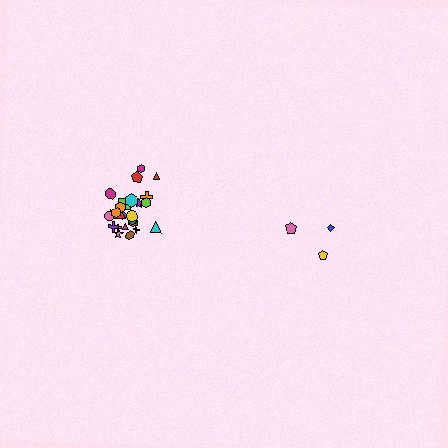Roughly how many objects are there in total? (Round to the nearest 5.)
Roughly 30 objects in total.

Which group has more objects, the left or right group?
The left group.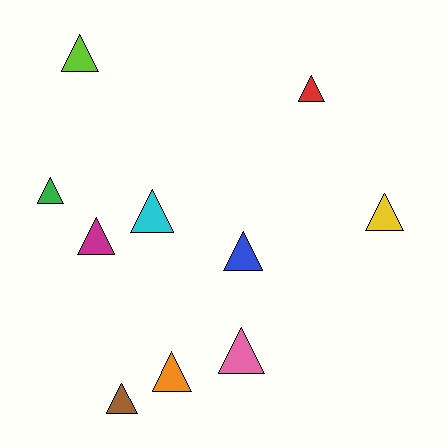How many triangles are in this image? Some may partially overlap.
There are 10 triangles.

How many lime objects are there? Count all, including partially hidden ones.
There is 1 lime object.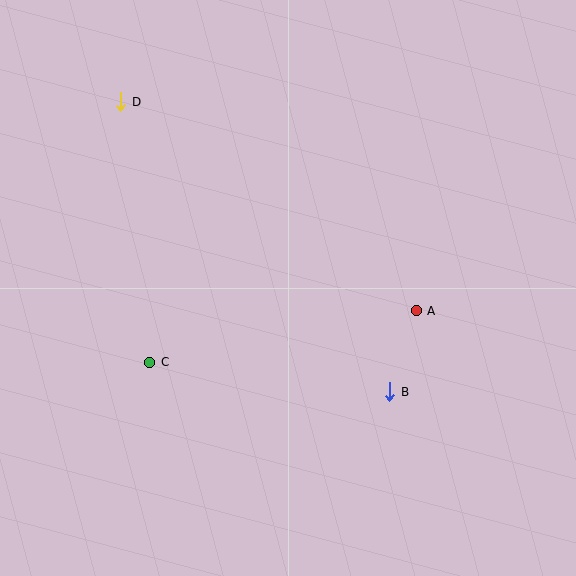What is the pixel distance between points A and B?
The distance between A and B is 85 pixels.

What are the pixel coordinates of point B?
Point B is at (390, 392).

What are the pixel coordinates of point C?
Point C is at (150, 362).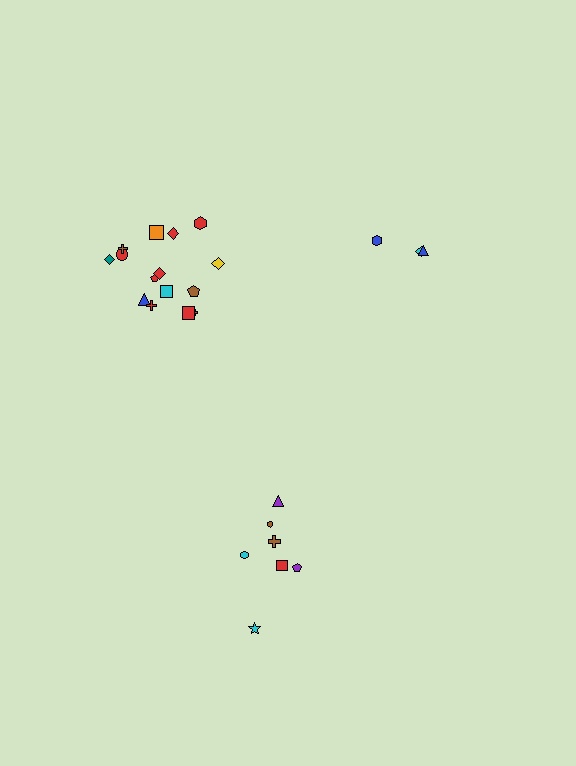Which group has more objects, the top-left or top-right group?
The top-left group.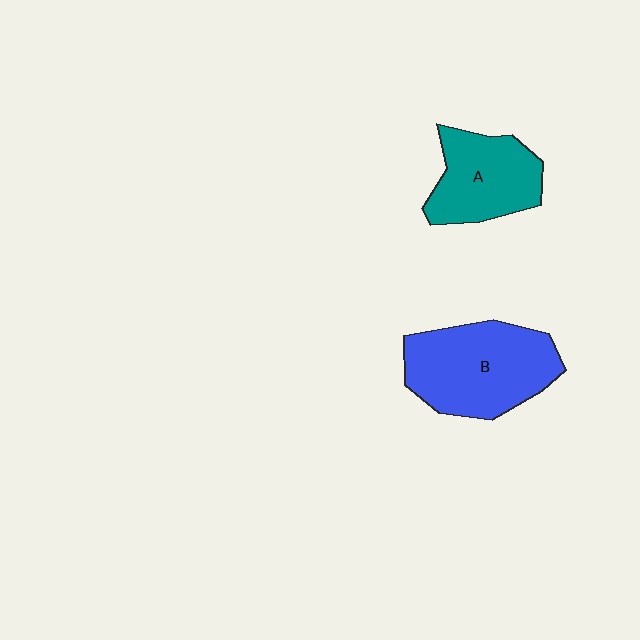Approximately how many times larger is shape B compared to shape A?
Approximately 1.4 times.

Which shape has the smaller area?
Shape A (teal).